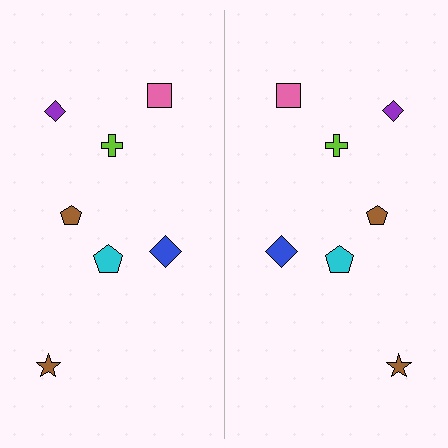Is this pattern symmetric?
Yes, this pattern has bilateral (reflection) symmetry.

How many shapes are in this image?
There are 14 shapes in this image.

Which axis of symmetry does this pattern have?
The pattern has a vertical axis of symmetry running through the center of the image.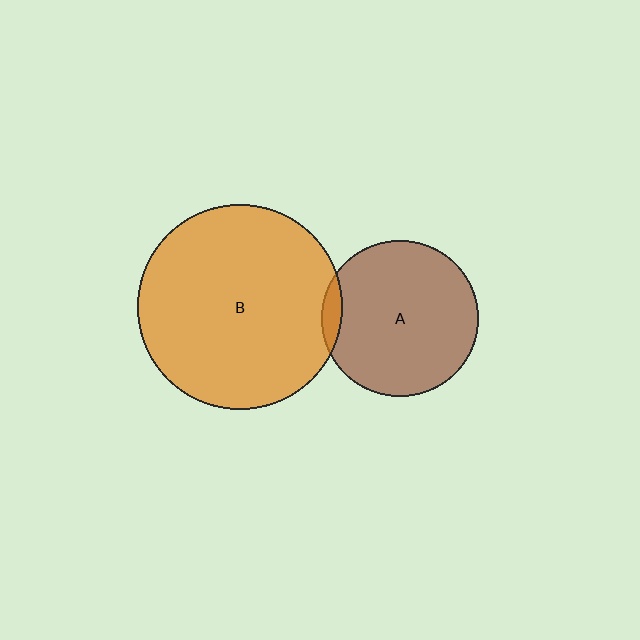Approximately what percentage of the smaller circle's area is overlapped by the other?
Approximately 5%.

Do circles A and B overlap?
Yes.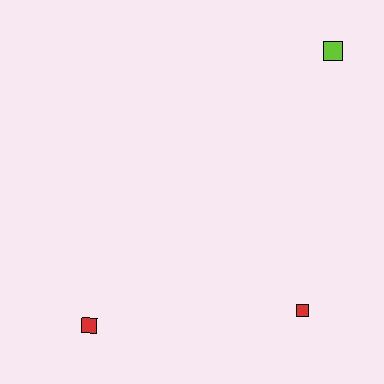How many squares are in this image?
There are 3 squares.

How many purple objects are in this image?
There are no purple objects.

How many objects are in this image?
There are 3 objects.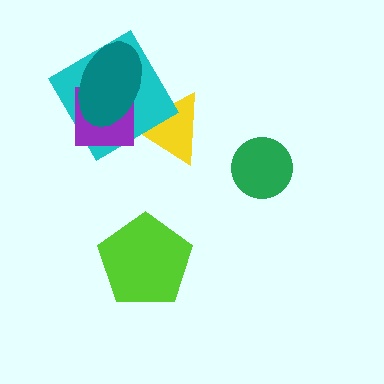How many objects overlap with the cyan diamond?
3 objects overlap with the cyan diamond.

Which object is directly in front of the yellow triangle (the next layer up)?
The cyan diamond is directly in front of the yellow triangle.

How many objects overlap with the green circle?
0 objects overlap with the green circle.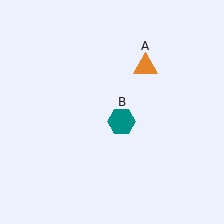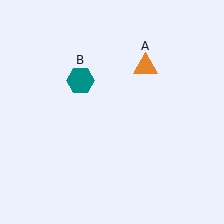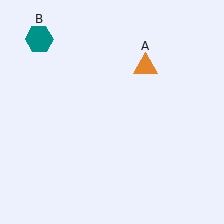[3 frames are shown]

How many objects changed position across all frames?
1 object changed position: teal hexagon (object B).